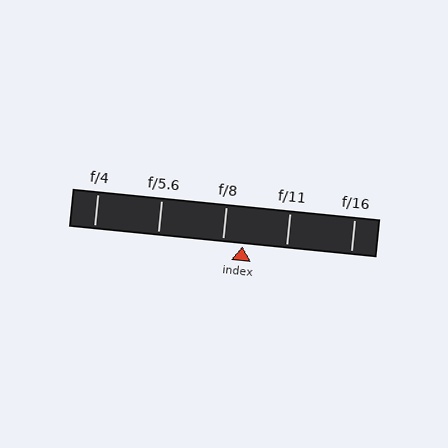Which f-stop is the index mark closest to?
The index mark is closest to f/8.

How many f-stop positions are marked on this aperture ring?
There are 5 f-stop positions marked.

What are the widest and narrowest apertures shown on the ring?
The widest aperture shown is f/4 and the narrowest is f/16.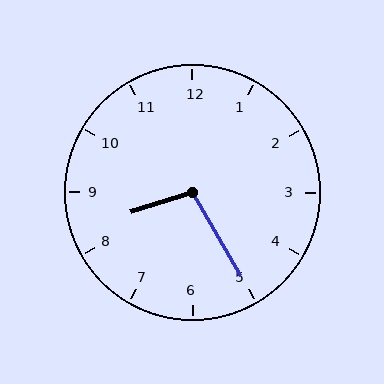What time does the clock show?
8:25.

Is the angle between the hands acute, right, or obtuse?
It is obtuse.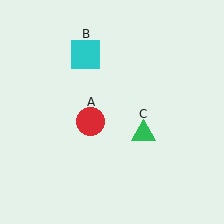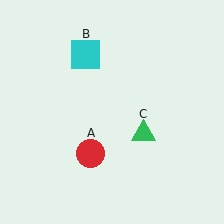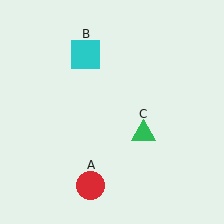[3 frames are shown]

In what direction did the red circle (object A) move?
The red circle (object A) moved down.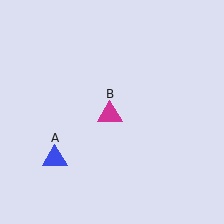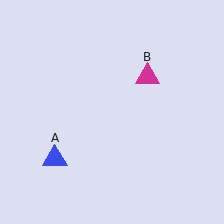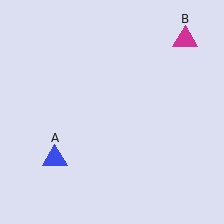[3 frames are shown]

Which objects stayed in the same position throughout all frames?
Blue triangle (object A) remained stationary.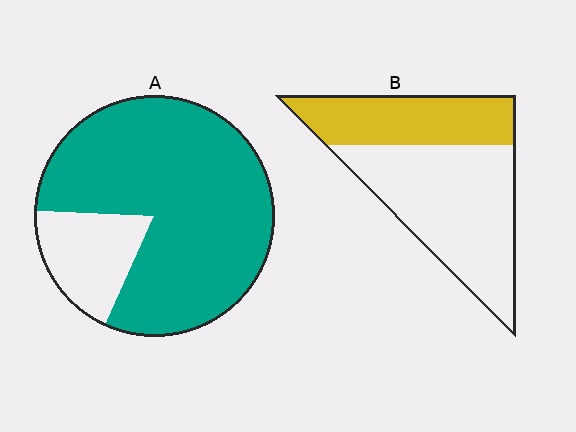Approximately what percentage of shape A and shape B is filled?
A is approximately 80% and B is approximately 35%.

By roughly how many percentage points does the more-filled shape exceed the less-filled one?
By roughly 45 percentage points (A over B).